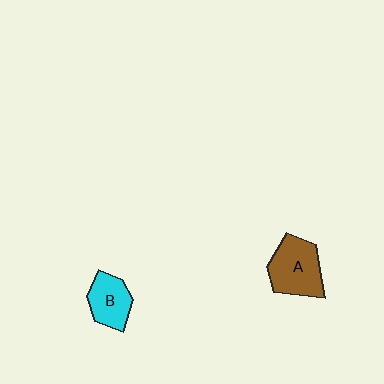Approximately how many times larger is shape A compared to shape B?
Approximately 1.4 times.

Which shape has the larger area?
Shape A (brown).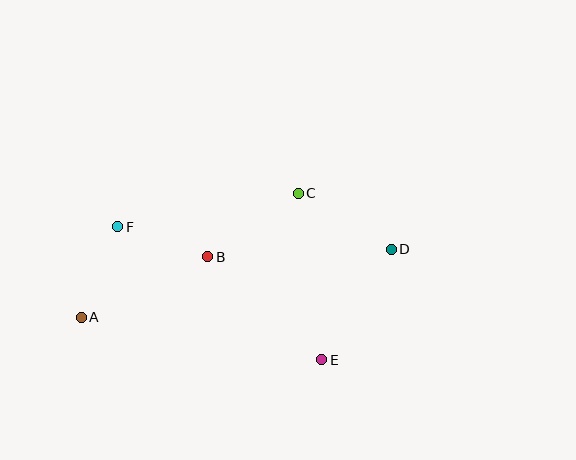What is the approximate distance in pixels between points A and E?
The distance between A and E is approximately 244 pixels.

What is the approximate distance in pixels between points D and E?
The distance between D and E is approximately 131 pixels.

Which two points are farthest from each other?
Points A and D are farthest from each other.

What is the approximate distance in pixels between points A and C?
The distance between A and C is approximately 250 pixels.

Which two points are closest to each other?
Points B and F are closest to each other.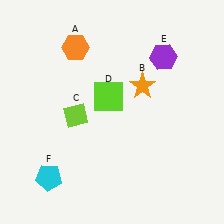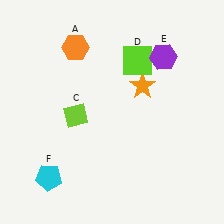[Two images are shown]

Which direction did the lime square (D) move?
The lime square (D) moved up.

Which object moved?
The lime square (D) moved up.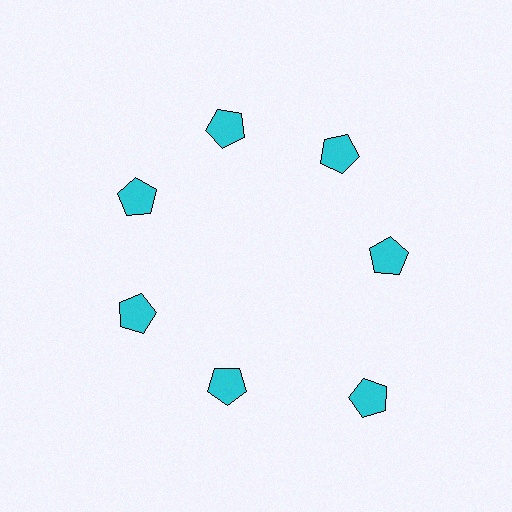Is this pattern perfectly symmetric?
No. The 7 cyan pentagons are arranged in a ring, but one element near the 5 o'clock position is pushed outward from the center, breaking the 7-fold rotational symmetry.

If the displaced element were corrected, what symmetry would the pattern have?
It would have 7-fold rotational symmetry — the pattern would map onto itself every 51 degrees.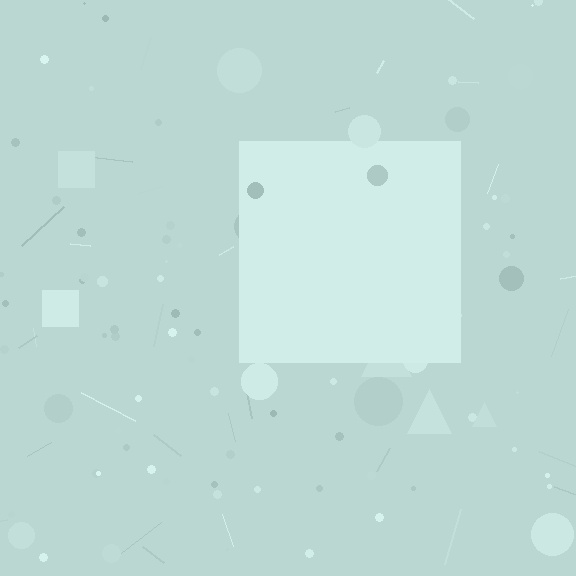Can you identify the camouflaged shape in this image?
The camouflaged shape is a square.